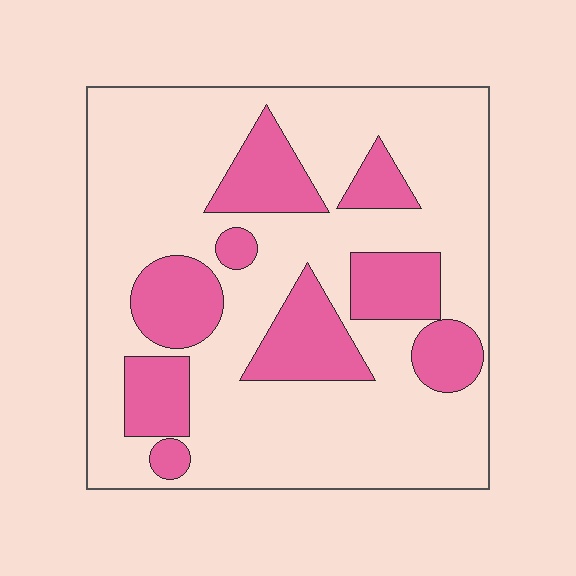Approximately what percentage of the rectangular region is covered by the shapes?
Approximately 25%.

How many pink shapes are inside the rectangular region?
9.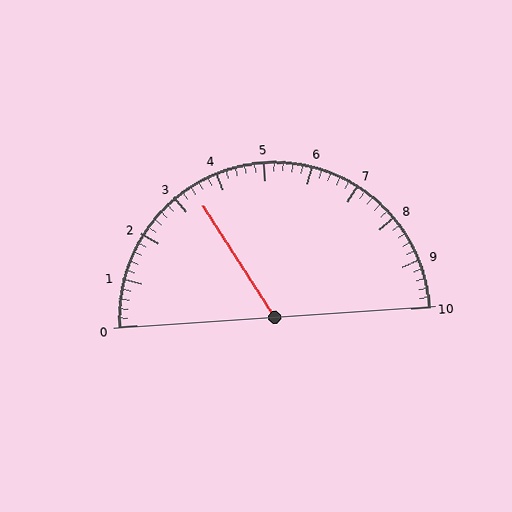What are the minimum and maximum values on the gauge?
The gauge ranges from 0 to 10.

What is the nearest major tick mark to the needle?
The nearest major tick mark is 3.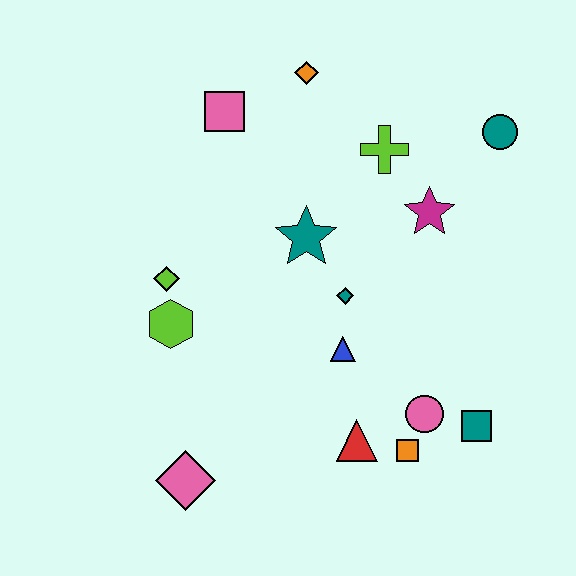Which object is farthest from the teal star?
The pink diamond is farthest from the teal star.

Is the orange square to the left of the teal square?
Yes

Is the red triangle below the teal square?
Yes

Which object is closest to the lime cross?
The magenta star is closest to the lime cross.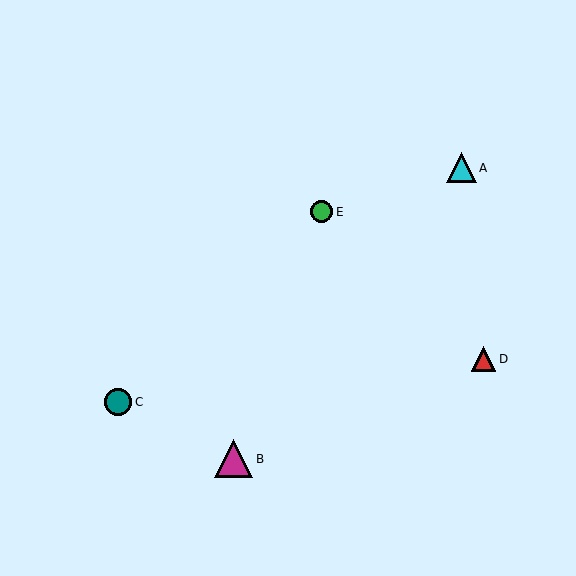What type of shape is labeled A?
Shape A is a cyan triangle.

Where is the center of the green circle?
The center of the green circle is at (322, 212).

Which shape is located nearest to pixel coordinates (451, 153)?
The cyan triangle (labeled A) at (461, 168) is nearest to that location.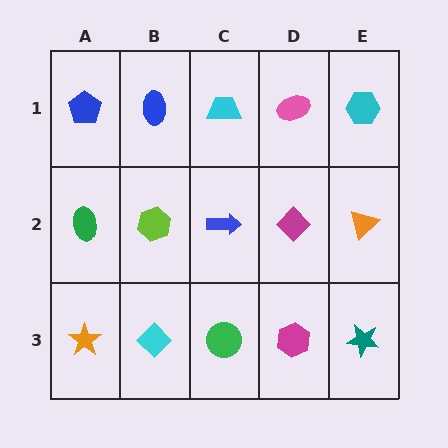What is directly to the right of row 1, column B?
A cyan trapezoid.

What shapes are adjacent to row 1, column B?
A lime hexagon (row 2, column B), a blue pentagon (row 1, column A), a cyan trapezoid (row 1, column C).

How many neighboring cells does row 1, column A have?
2.